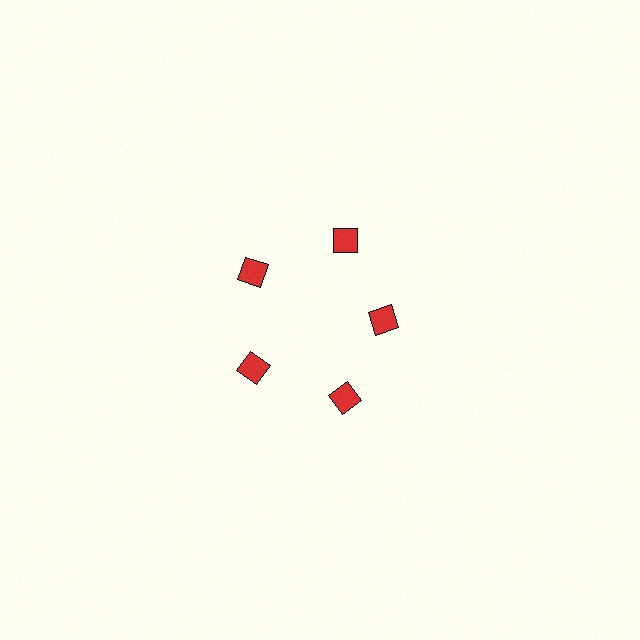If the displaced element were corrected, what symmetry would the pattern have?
It would have 5-fold rotational symmetry — the pattern would map onto itself every 72 degrees.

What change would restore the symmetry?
The symmetry would be restored by moving it outward, back onto the ring so that all 5 squares sit at equal angles and equal distance from the center.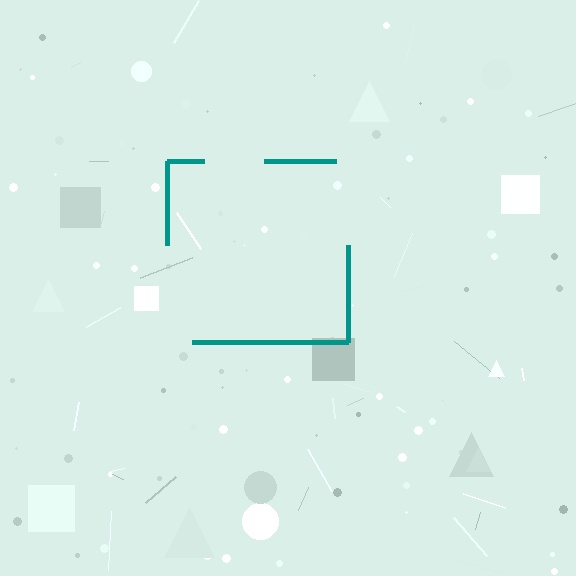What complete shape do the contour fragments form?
The contour fragments form a square.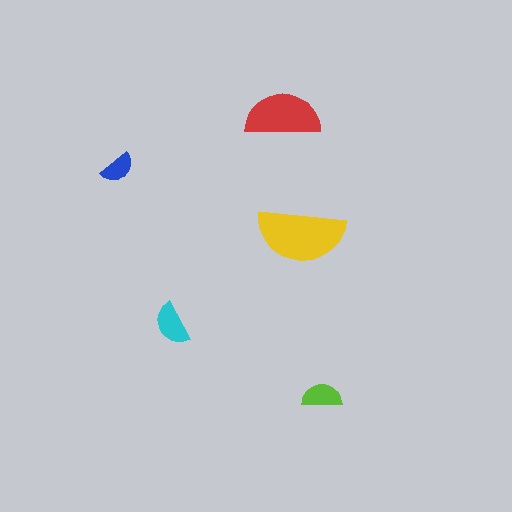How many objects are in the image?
There are 5 objects in the image.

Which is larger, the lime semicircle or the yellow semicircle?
The yellow one.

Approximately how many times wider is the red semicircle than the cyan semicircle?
About 1.5 times wider.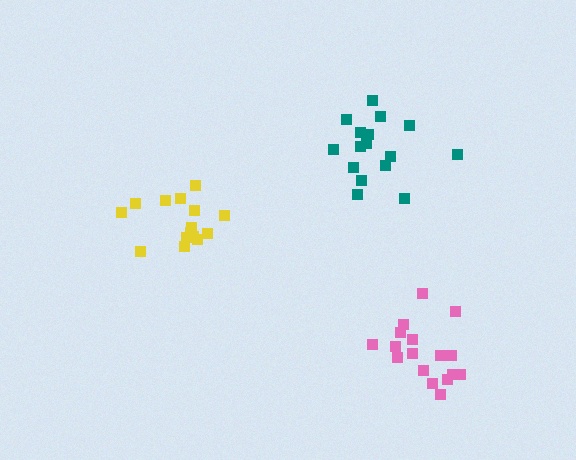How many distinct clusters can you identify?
There are 3 distinct clusters.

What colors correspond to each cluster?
The clusters are colored: yellow, pink, teal.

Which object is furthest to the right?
The pink cluster is rightmost.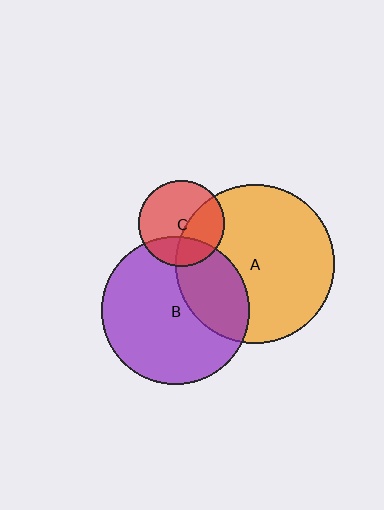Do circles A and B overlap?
Yes.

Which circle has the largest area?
Circle A (orange).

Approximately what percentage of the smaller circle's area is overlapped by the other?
Approximately 30%.